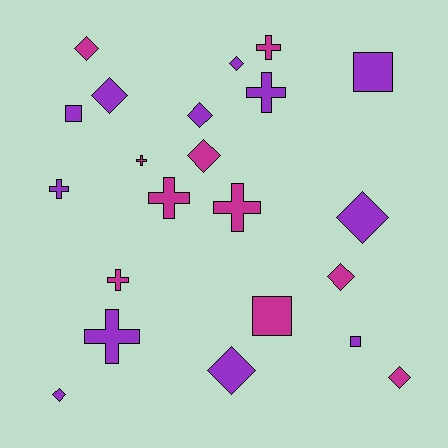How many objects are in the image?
There are 22 objects.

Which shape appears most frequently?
Diamond, with 10 objects.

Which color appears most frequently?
Purple, with 12 objects.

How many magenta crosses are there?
There are 5 magenta crosses.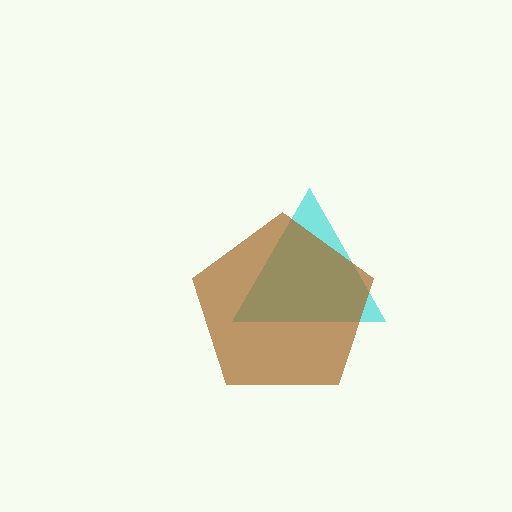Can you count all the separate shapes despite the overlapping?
Yes, there are 2 separate shapes.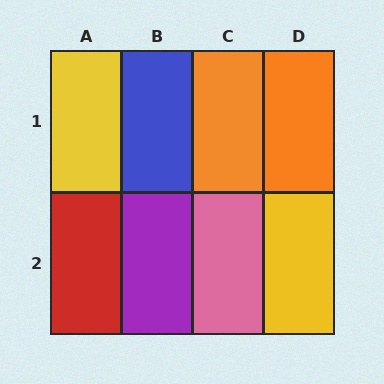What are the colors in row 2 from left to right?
Red, purple, pink, yellow.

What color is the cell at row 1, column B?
Blue.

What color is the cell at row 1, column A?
Yellow.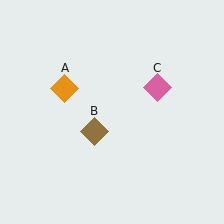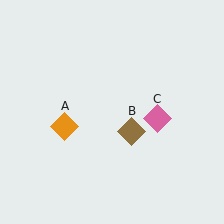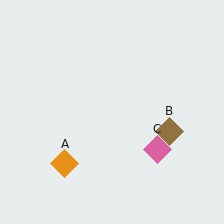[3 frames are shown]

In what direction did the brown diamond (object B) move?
The brown diamond (object B) moved right.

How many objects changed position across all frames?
3 objects changed position: orange diamond (object A), brown diamond (object B), pink diamond (object C).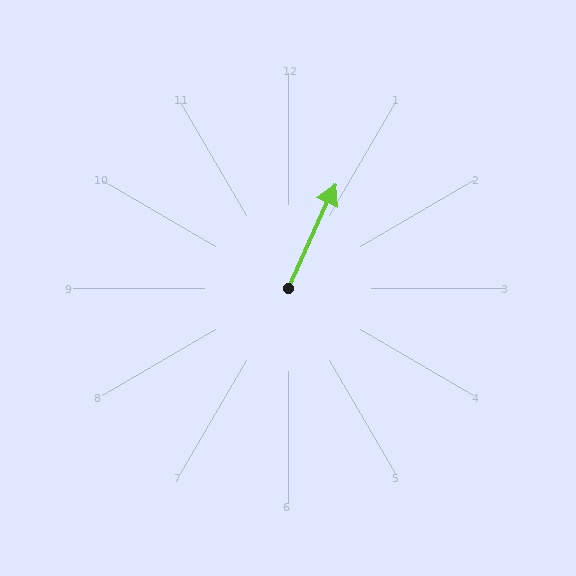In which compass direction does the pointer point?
Northeast.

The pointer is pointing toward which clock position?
Roughly 1 o'clock.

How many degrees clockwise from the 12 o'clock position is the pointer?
Approximately 24 degrees.